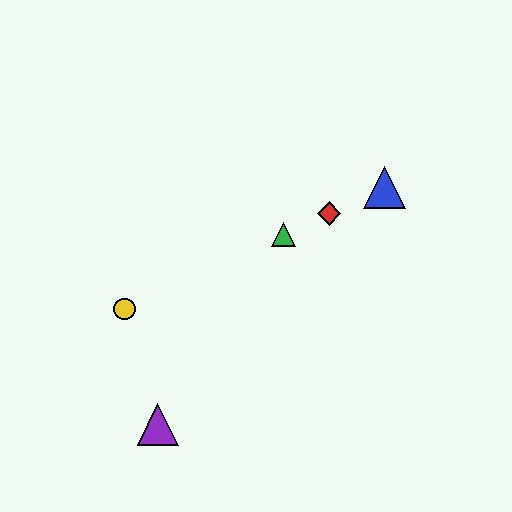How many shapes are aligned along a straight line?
4 shapes (the red diamond, the blue triangle, the green triangle, the yellow circle) are aligned along a straight line.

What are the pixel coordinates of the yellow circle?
The yellow circle is at (125, 309).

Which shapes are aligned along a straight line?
The red diamond, the blue triangle, the green triangle, the yellow circle are aligned along a straight line.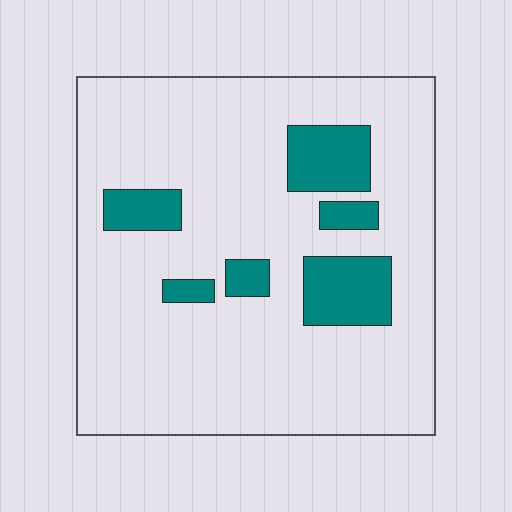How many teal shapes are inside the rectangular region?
6.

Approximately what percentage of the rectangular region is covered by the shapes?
Approximately 15%.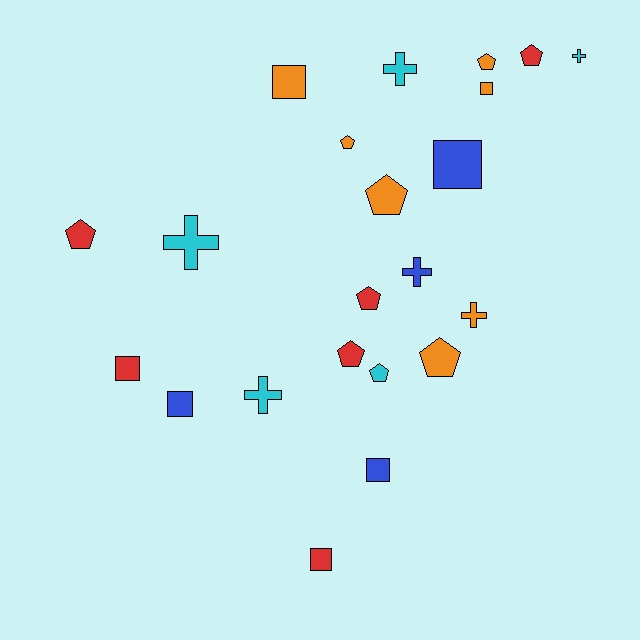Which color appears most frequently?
Orange, with 7 objects.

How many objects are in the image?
There are 22 objects.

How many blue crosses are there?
There is 1 blue cross.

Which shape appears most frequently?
Pentagon, with 9 objects.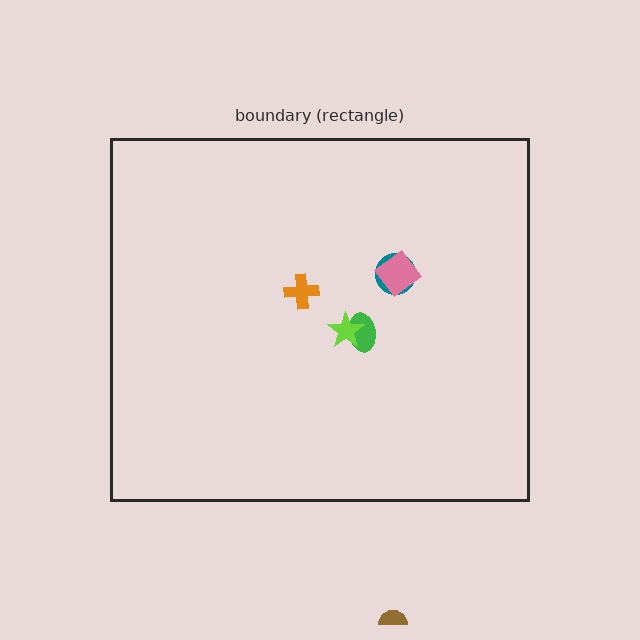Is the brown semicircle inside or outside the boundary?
Outside.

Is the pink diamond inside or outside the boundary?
Inside.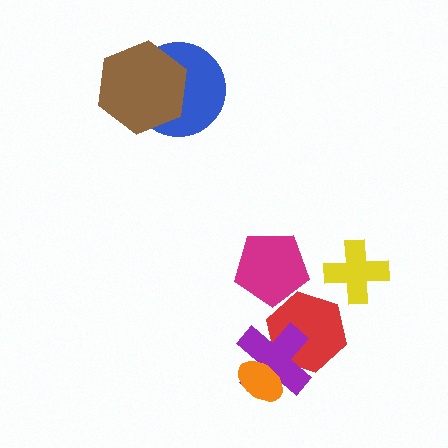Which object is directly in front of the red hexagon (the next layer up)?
The purple cross is directly in front of the red hexagon.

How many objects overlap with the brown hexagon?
1 object overlaps with the brown hexagon.